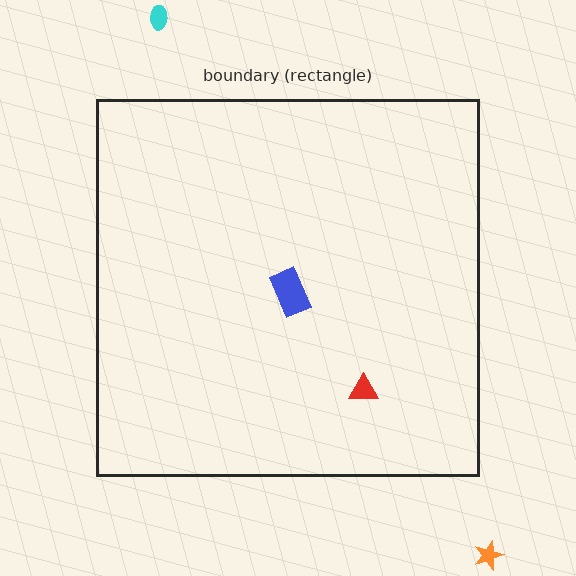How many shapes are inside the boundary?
2 inside, 2 outside.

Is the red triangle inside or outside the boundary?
Inside.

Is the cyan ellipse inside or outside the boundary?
Outside.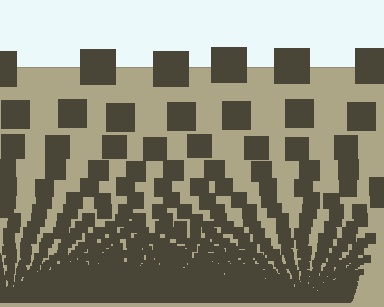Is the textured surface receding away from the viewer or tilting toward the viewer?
The surface appears to tilt toward the viewer. Texture elements get larger and sparser toward the top.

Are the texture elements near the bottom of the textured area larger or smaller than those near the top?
Smaller. The gradient is inverted — elements near the bottom are smaller and denser.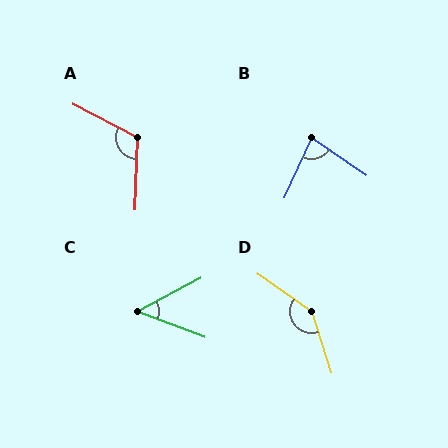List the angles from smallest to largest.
C (48°), B (80°), A (115°), D (143°).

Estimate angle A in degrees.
Approximately 115 degrees.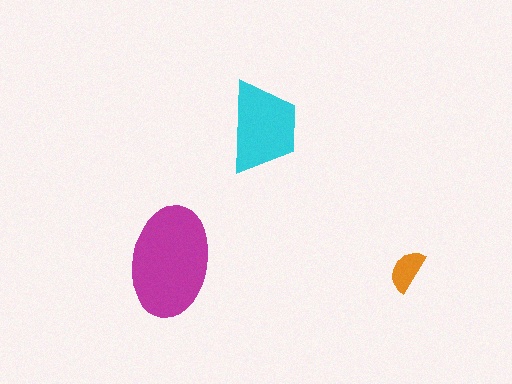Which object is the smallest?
The orange semicircle.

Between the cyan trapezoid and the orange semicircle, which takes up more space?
The cyan trapezoid.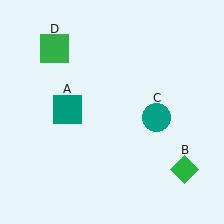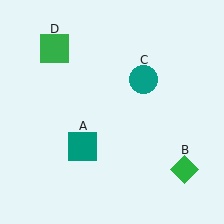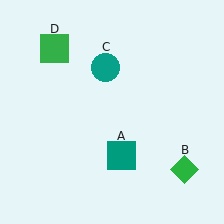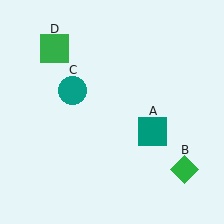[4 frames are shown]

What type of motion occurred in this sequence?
The teal square (object A), teal circle (object C) rotated counterclockwise around the center of the scene.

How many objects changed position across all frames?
2 objects changed position: teal square (object A), teal circle (object C).